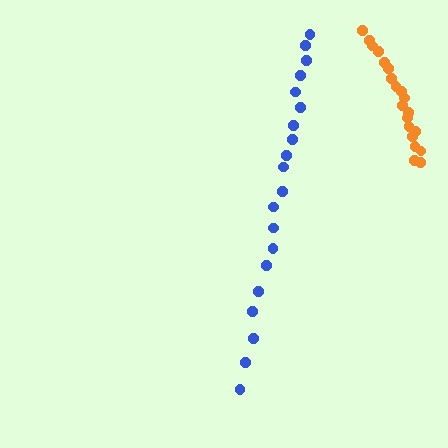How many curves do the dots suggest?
There are 2 distinct paths.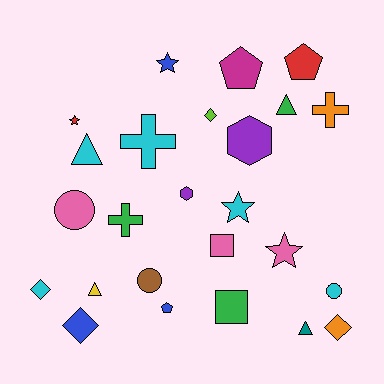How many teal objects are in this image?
There is 1 teal object.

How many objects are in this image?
There are 25 objects.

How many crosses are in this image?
There are 3 crosses.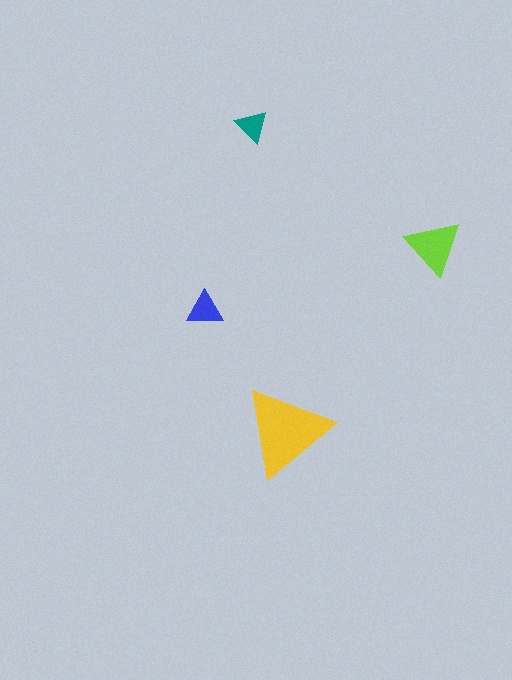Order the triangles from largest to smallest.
the yellow one, the lime one, the blue one, the teal one.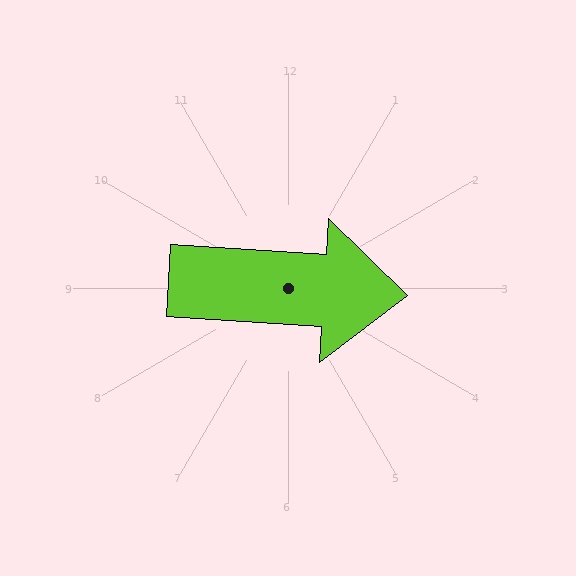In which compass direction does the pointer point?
East.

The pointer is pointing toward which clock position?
Roughly 3 o'clock.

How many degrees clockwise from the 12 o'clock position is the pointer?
Approximately 93 degrees.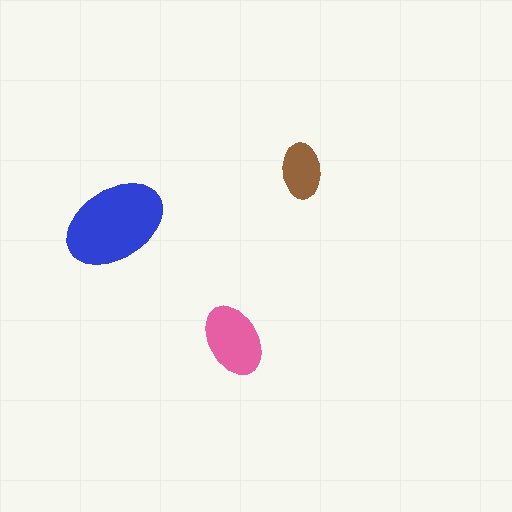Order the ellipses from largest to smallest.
the blue one, the pink one, the brown one.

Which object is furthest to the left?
The blue ellipse is leftmost.